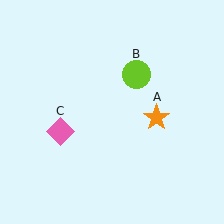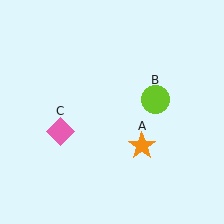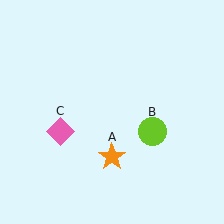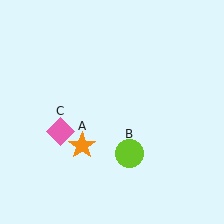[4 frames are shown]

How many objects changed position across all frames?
2 objects changed position: orange star (object A), lime circle (object B).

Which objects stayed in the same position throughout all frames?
Pink diamond (object C) remained stationary.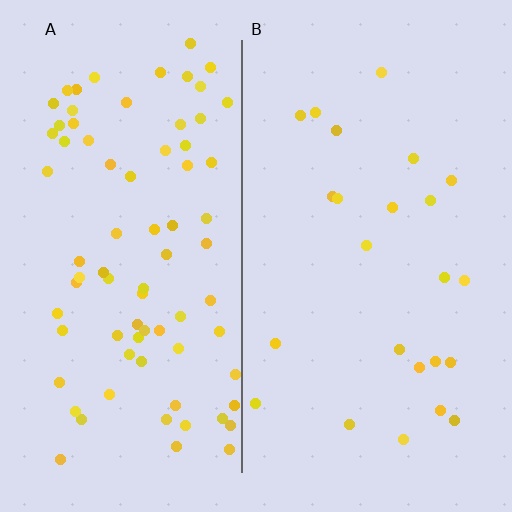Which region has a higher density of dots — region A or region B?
A (the left).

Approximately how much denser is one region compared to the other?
Approximately 3.3× — region A over region B.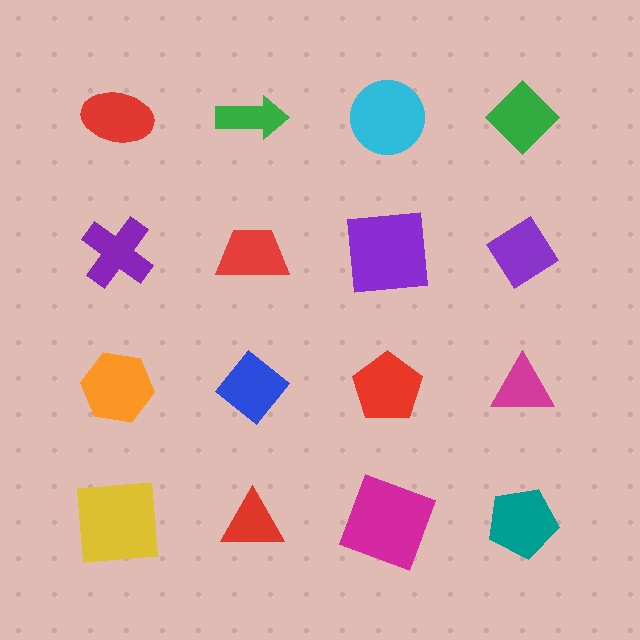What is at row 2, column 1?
A purple cross.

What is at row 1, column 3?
A cyan circle.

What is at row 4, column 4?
A teal pentagon.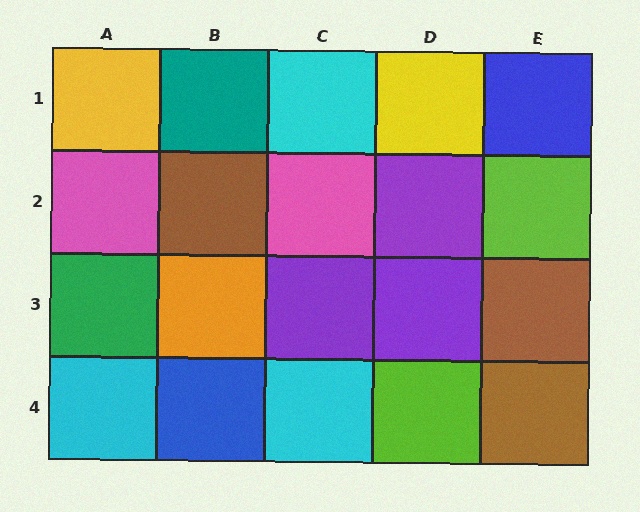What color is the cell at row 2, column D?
Purple.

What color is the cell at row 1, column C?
Cyan.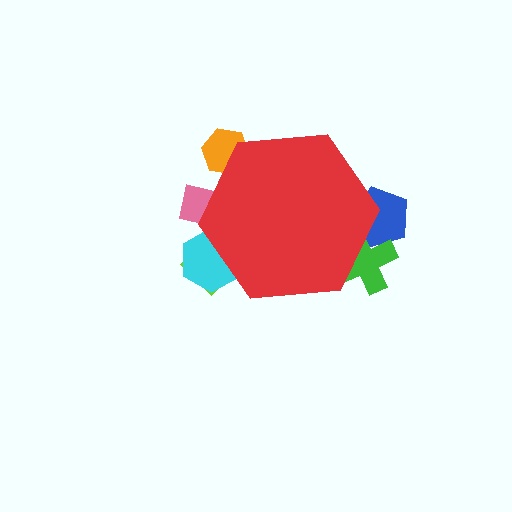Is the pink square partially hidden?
Yes, the pink square is partially hidden behind the red hexagon.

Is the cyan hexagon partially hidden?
Yes, the cyan hexagon is partially hidden behind the red hexagon.